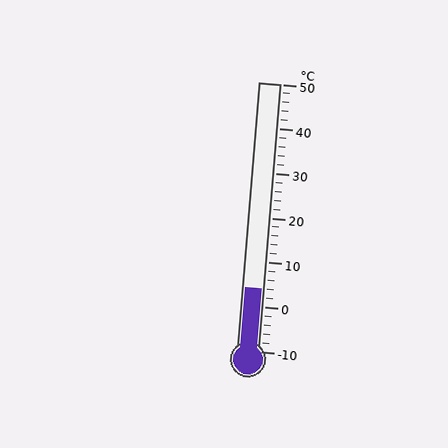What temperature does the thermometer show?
The thermometer shows approximately 4°C.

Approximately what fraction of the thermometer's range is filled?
The thermometer is filled to approximately 25% of its range.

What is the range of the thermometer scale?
The thermometer scale ranges from -10°C to 50°C.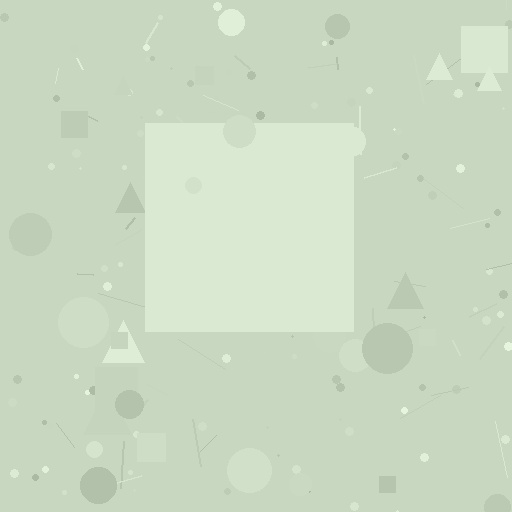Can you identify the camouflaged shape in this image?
The camouflaged shape is a square.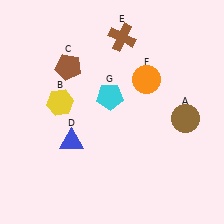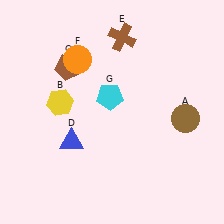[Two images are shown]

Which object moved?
The orange circle (F) moved left.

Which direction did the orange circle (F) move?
The orange circle (F) moved left.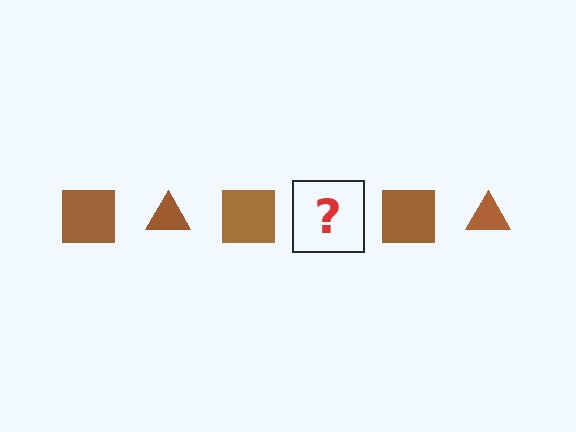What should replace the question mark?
The question mark should be replaced with a brown triangle.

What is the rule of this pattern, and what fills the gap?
The rule is that the pattern cycles through square, triangle shapes in brown. The gap should be filled with a brown triangle.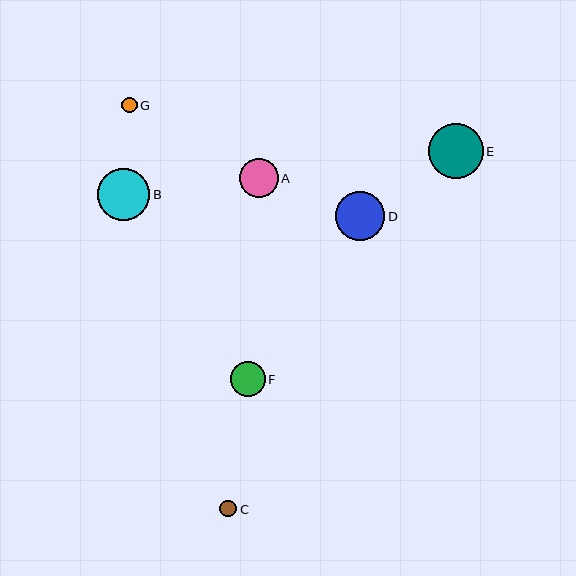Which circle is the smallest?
Circle G is the smallest with a size of approximately 15 pixels.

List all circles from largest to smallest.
From largest to smallest: E, B, D, A, F, C, G.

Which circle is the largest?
Circle E is the largest with a size of approximately 55 pixels.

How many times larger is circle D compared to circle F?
Circle D is approximately 1.4 times the size of circle F.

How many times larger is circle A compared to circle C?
Circle A is approximately 2.3 times the size of circle C.